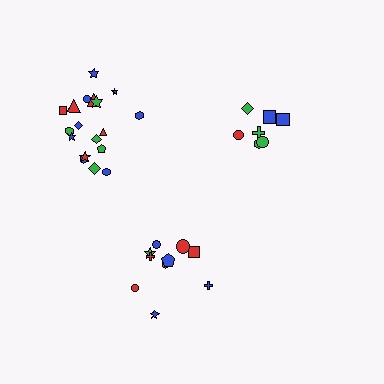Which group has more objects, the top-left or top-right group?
The top-left group.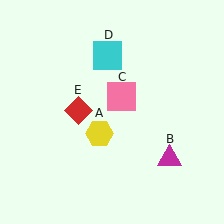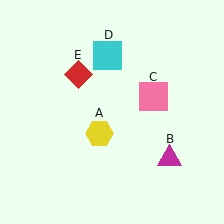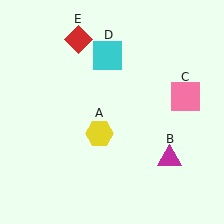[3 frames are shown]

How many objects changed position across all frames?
2 objects changed position: pink square (object C), red diamond (object E).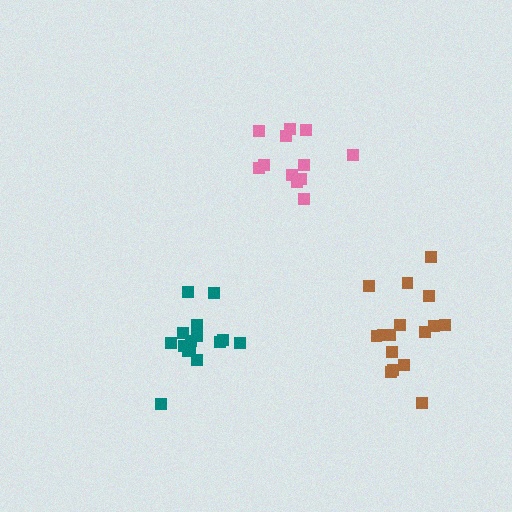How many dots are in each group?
Group 1: 15 dots, Group 2: 16 dots, Group 3: 12 dots (43 total).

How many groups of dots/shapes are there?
There are 3 groups.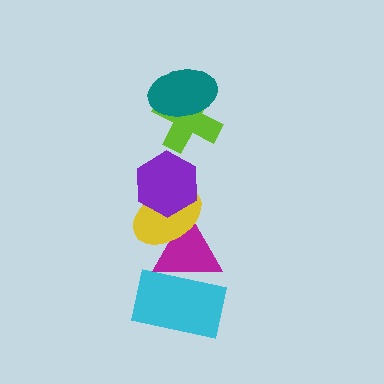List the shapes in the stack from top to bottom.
From top to bottom: the teal ellipse, the lime cross, the purple hexagon, the yellow ellipse, the magenta triangle, the cyan rectangle.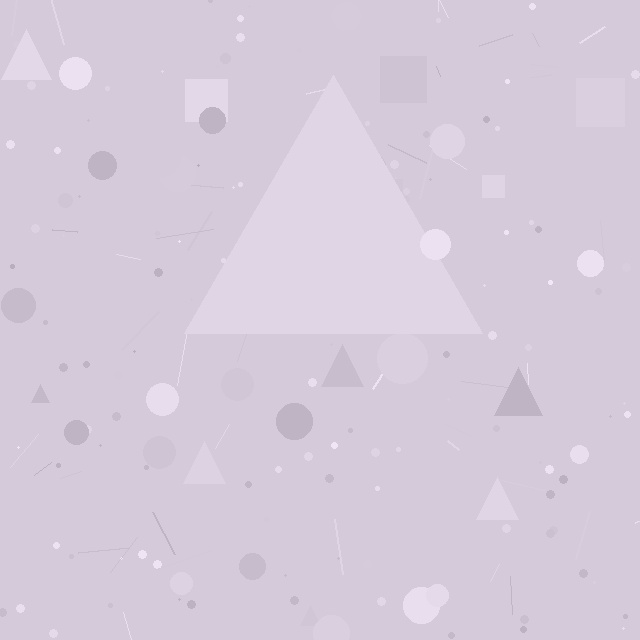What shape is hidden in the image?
A triangle is hidden in the image.